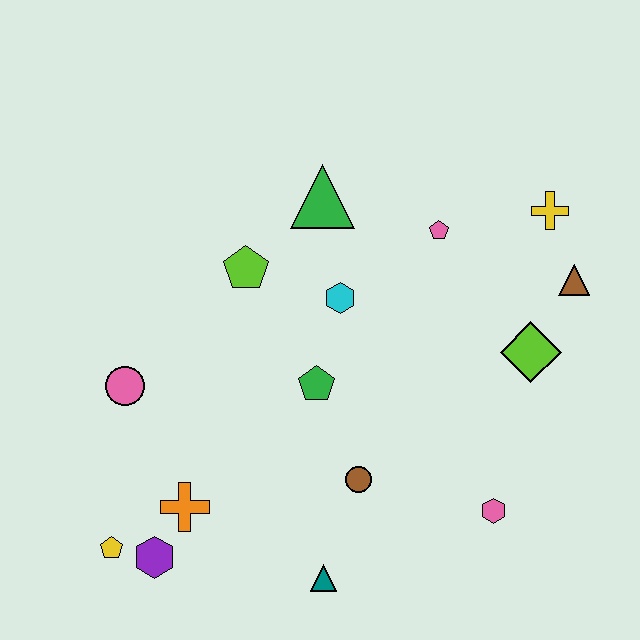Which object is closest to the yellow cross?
The brown triangle is closest to the yellow cross.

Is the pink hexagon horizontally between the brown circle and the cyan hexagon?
No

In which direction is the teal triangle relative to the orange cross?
The teal triangle is to the right of the orange cross.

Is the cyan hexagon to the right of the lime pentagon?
Yes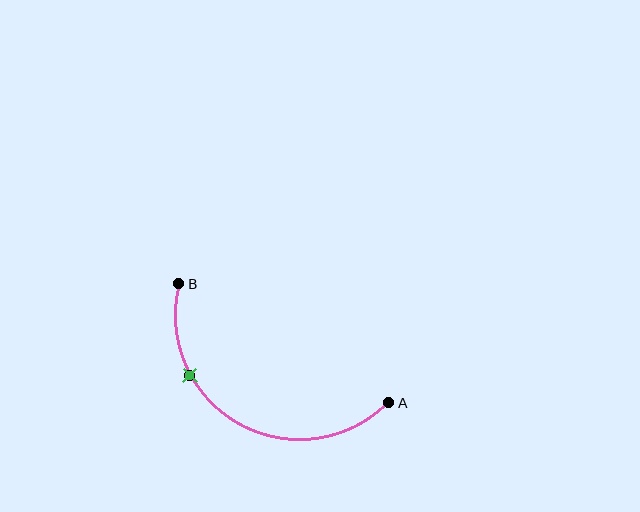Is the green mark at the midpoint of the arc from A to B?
No. The green mark lies on the arc but is closer to endpoint B. The arc midpoint would be at the point on the curve equidistant along the arc from both A and B.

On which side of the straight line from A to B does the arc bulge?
The arc bulges below the straight line connecting A and B.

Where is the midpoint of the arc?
The arc midpoint is the point on the curve farthest from the straight line joining A and B. It sits below that line.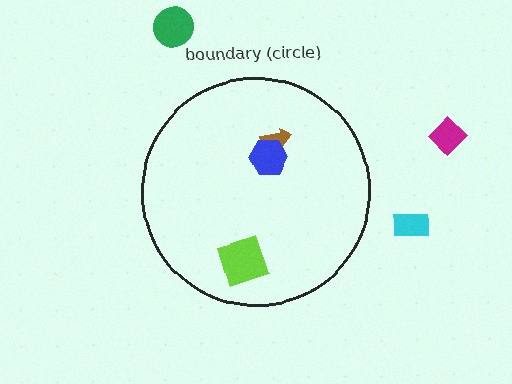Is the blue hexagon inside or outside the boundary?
Inside.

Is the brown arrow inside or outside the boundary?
Inside.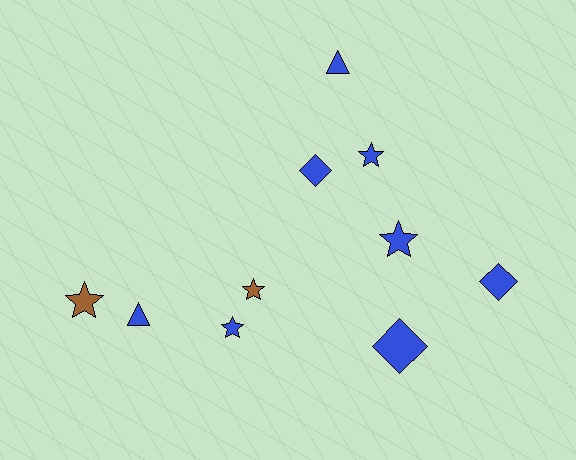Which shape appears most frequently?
Star, with 5 objects.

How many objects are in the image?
There are 10 objects.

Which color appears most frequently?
Blue, with 8 objects.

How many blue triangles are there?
There are 2 blue triangles.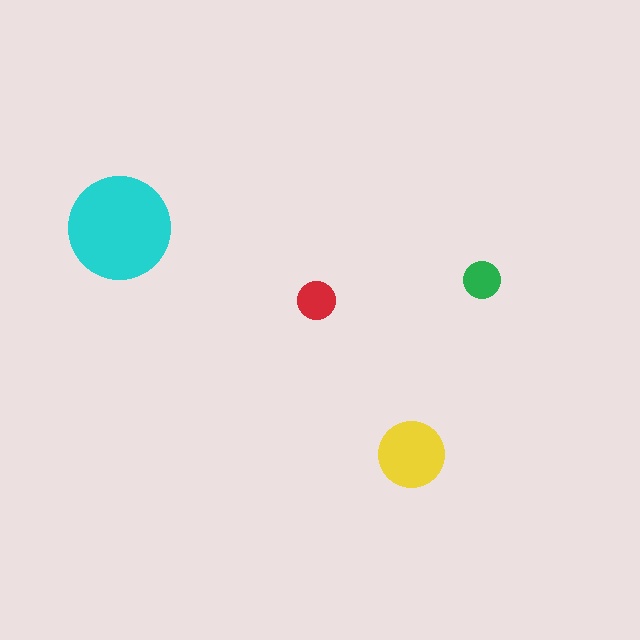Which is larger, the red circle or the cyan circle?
The cyan one.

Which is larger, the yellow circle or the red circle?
The yellow one.